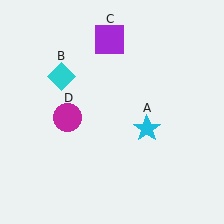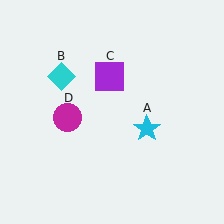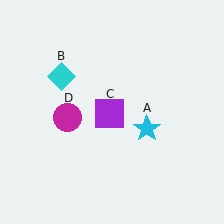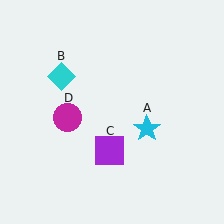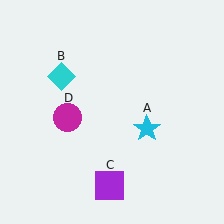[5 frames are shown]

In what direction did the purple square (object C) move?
The purple square (object C) moved down.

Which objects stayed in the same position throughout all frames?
Cyan star (object A) and cyan diamond (object B) and magenta circle (object D) remained stationary.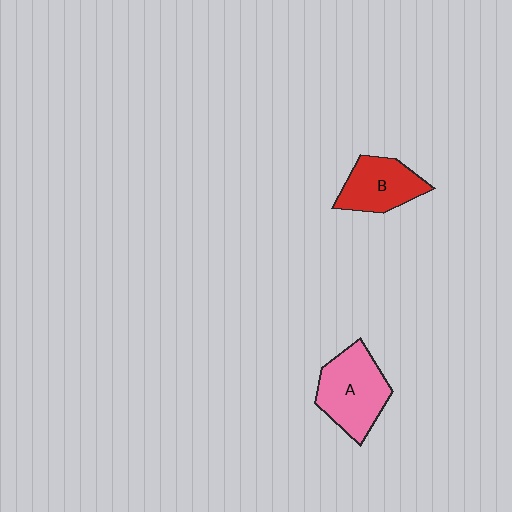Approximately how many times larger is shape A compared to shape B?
Approximately 1.3 times.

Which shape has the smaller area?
Shape B (red).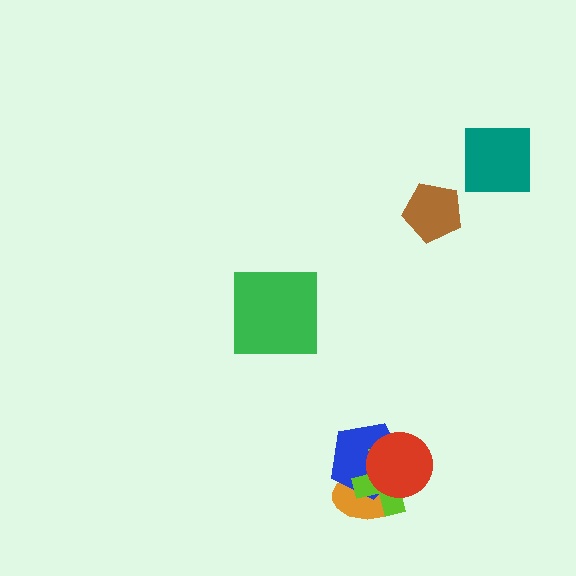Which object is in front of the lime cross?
The red circle is in front of the lime cross.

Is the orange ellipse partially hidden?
Yes, it is partially covered by another shape.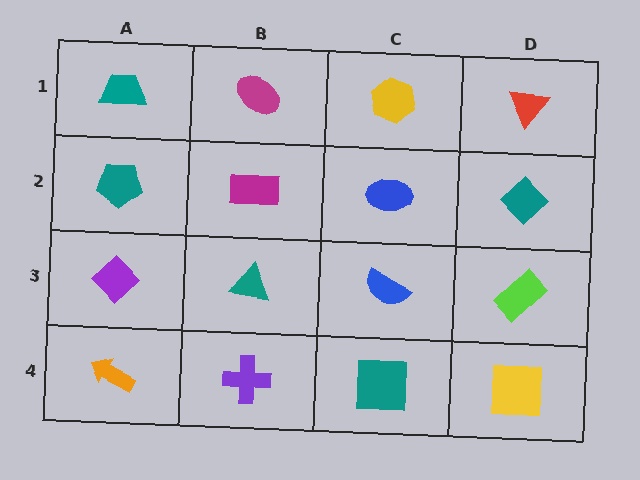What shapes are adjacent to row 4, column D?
A lime rectangle (row 3, column D), a teal square (row 4, column C).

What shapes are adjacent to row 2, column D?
A red triangle (row 1, column D), a lime rectangle (row 3, column D), a blue ellipse (row 2, column C).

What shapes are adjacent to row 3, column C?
A blue ellipse (row 2, column C), a teal square (row 4, column C), a teal triangle (row 3, column B), a lime rectangle (row 3, column D).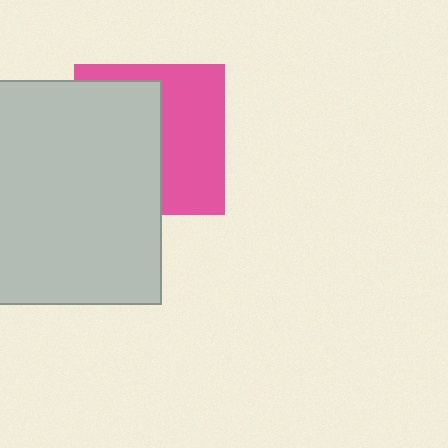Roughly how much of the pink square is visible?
About half of it is visible (roughly 48%).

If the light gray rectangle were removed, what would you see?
You would see the complete pink square.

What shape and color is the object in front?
The object in front is a light gray rectangle.